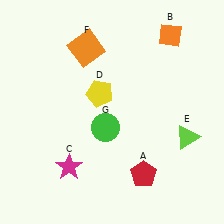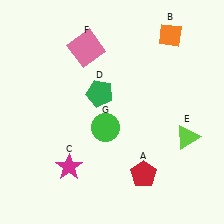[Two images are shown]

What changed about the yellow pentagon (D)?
In Image 1, D is yellow. In Image 2, it changed to green.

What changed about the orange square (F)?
In Image 1, F is orange. In Image 2, it changed to pink.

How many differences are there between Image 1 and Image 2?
There are 2 differences between the two images.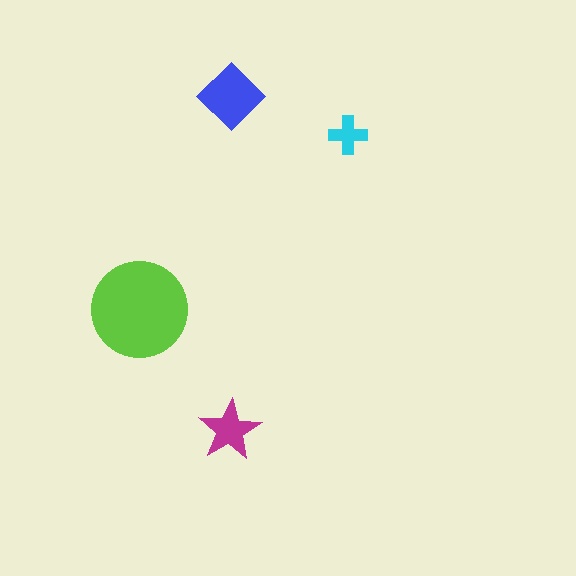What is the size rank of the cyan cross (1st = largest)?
4th.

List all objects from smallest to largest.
The cyan cross, the magenta star, the blue diamond, the lime circle.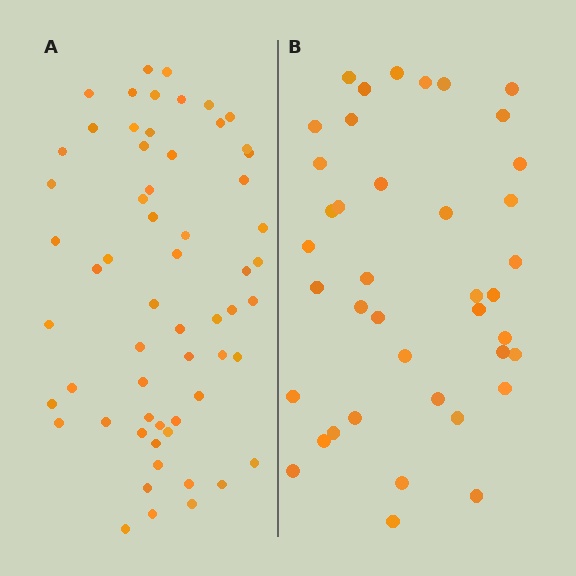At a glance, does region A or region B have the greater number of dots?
Region A (the left region) has more dots.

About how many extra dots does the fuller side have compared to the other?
Region A has approximately 20 more dots than region B.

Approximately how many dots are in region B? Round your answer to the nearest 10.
About 40 dots.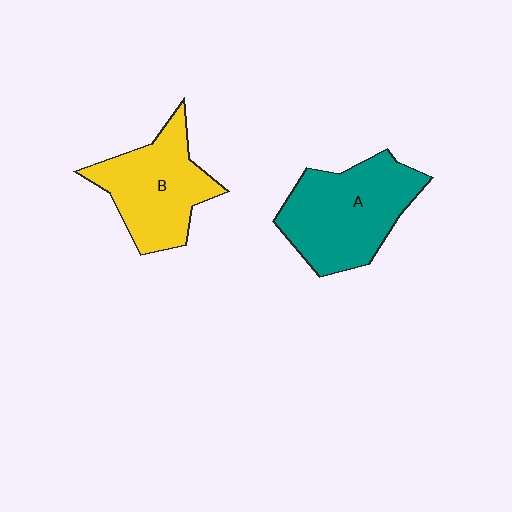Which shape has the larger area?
Shape A (teal).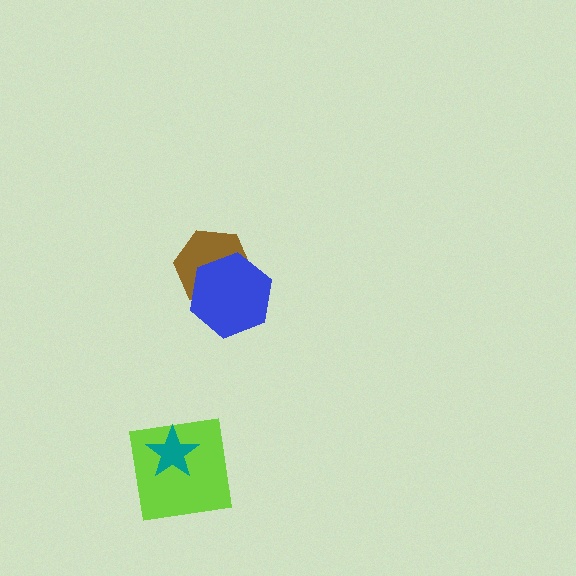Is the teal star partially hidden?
No, no other shape covers it.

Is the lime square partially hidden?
Yes, it is partially covered by another shape.